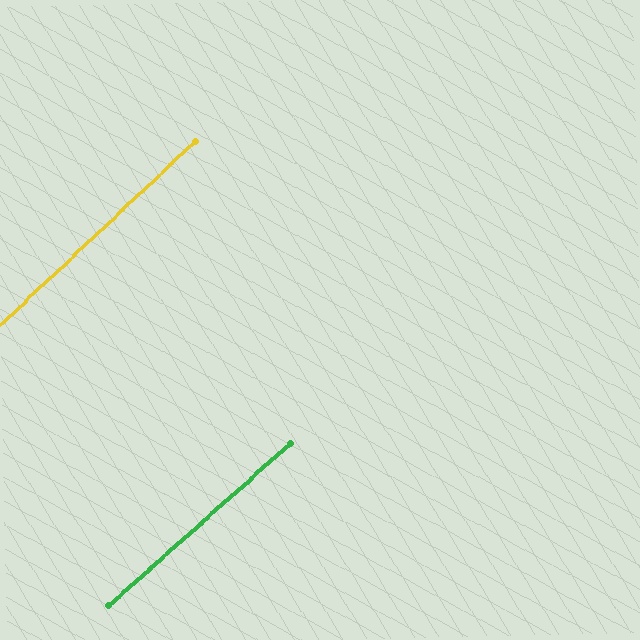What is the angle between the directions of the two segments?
Approximately 1 degree.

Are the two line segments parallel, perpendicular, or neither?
Parallel — their directions differ by only 1.3°.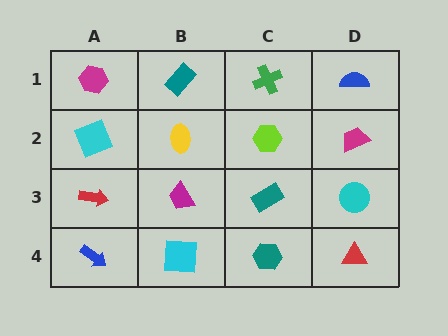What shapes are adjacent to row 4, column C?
A teal rectangle (row 3, column C), a cyan square (row 4, column B), a red triangle (row 4, column D).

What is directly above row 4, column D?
A cyan circle.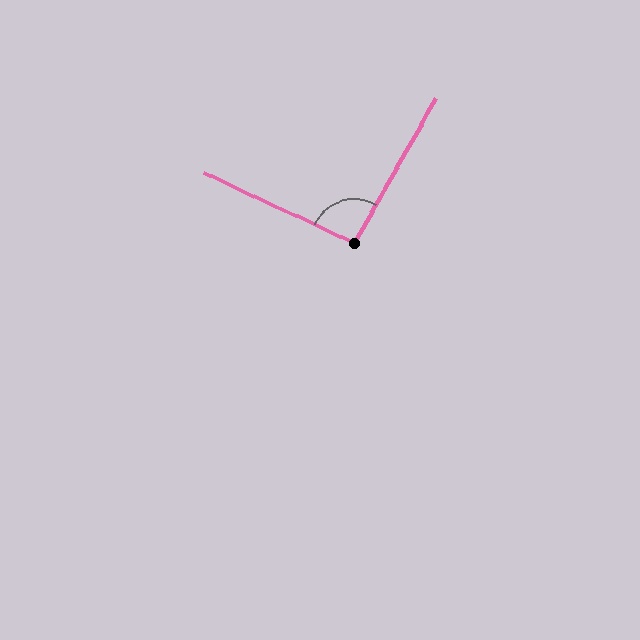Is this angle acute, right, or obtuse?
It is approximately a right angle.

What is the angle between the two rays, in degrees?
Approximately 94 degrees.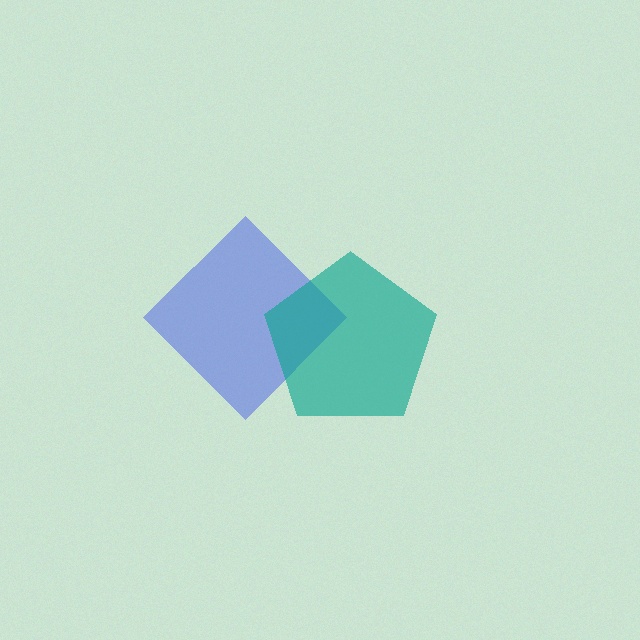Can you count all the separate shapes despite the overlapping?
Yes, there are 2 separate shapes.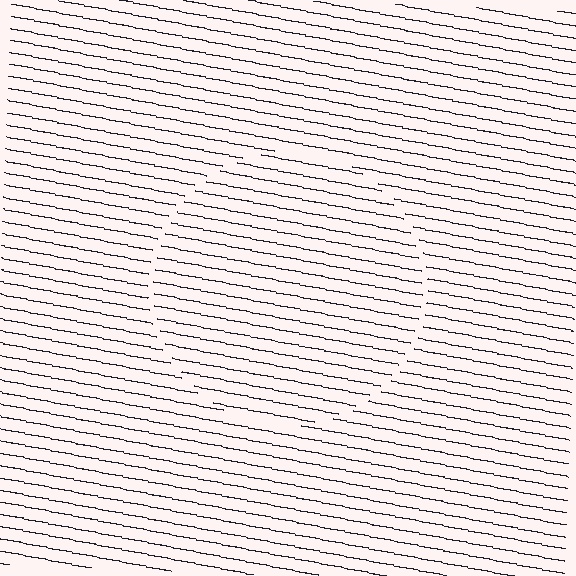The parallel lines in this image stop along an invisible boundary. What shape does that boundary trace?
An illusory circle. The interior of the shape contains the same grating, shifted by half a period — the contour is defined by the phase discontinuity where line-ends from the inner and outer gratings abut.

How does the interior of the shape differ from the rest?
The interior of the shape contains the same grating, shifted by half a period — the contour is defined by the phase discontinuity where line-ends from the inner and outer gratings abut.